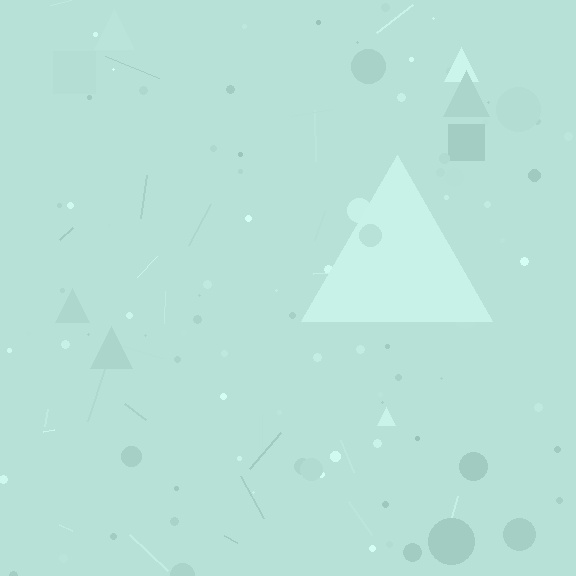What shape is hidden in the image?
A triangle is hidden in the image.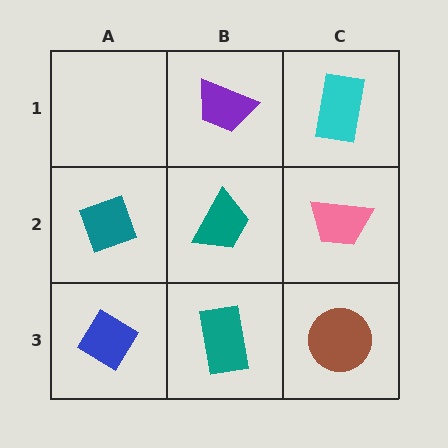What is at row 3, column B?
A teal rectangle.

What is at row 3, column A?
A blue diamond.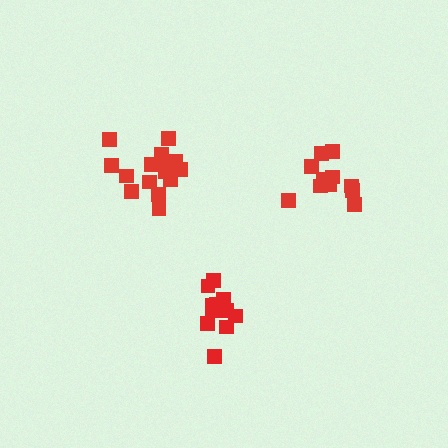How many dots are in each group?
Group 1: 11 dots, Group 2: 12 dots, Group 3: 15 dots (38 total).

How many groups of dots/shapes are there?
There are 3 groups.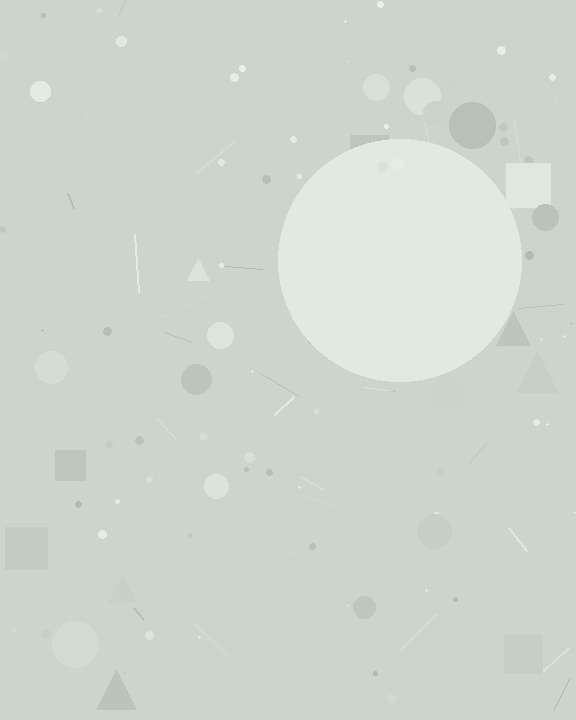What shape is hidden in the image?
A circle is hidden in the image.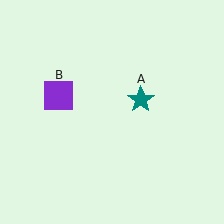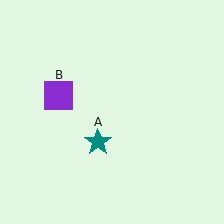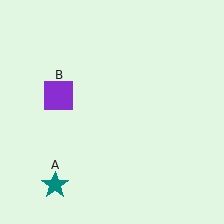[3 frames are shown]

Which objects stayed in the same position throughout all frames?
Purple square (object B) remained stationary.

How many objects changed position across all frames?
1 object changed position: teal star (object A).